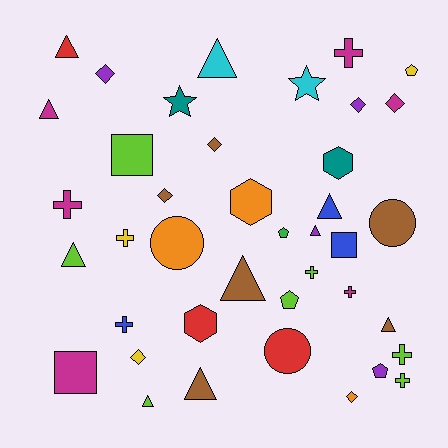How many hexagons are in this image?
There are 3 hexagons.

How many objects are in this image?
There are 40 objects.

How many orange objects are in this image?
There are 3 orange objects.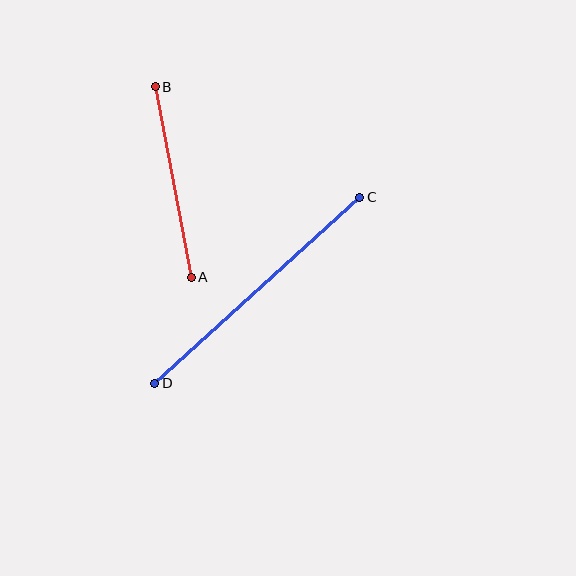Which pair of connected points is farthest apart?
Points C and D are farthest apart.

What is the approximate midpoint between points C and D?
The midpoint is at approximately (257, 290) pixels.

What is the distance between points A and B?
The distance is approximately 194 pixels.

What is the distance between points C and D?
The distance is approximately 277 pixels.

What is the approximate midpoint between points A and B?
The midpoint is at approximately (173, 182) pixels.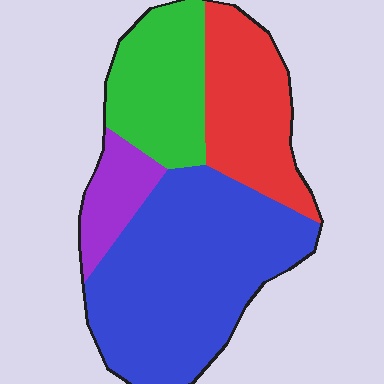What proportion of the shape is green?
Green takes up about one fifth (1/5) of the shape.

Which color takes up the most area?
Blue, at roughly 45%.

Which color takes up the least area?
Purple, at roughly 10%.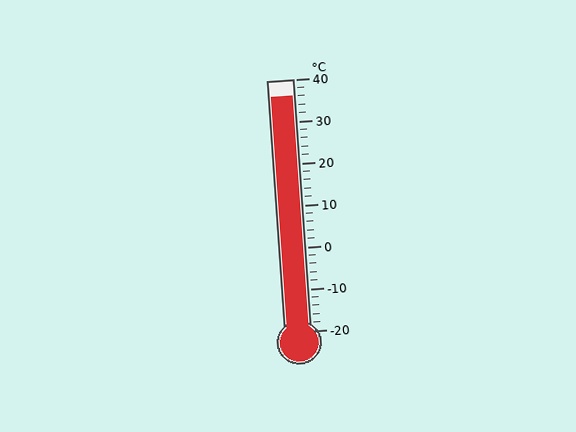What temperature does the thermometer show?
The thermometer shows approximately 36°C.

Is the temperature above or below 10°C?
The temperature is above 10°C.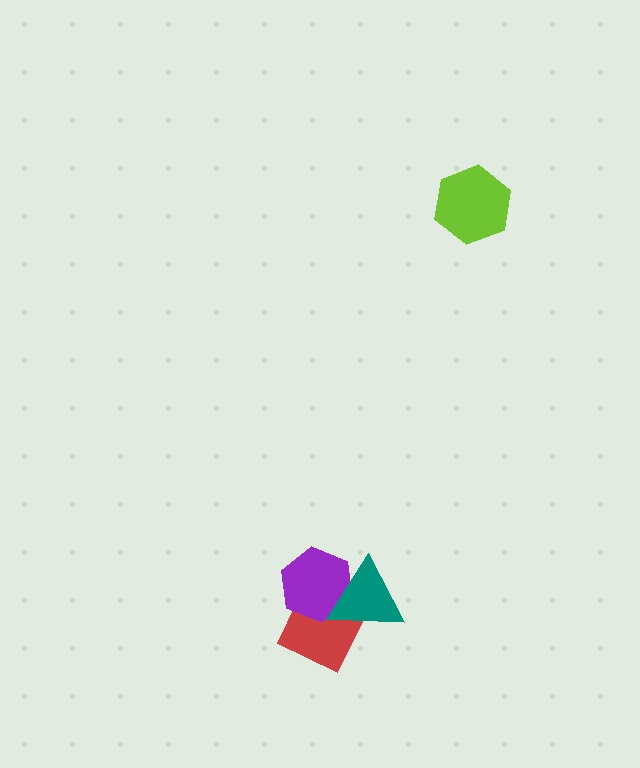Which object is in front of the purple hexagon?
The teal triangle is in front of the purple hexagon.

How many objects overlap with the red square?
2 objects overlap with the red square.